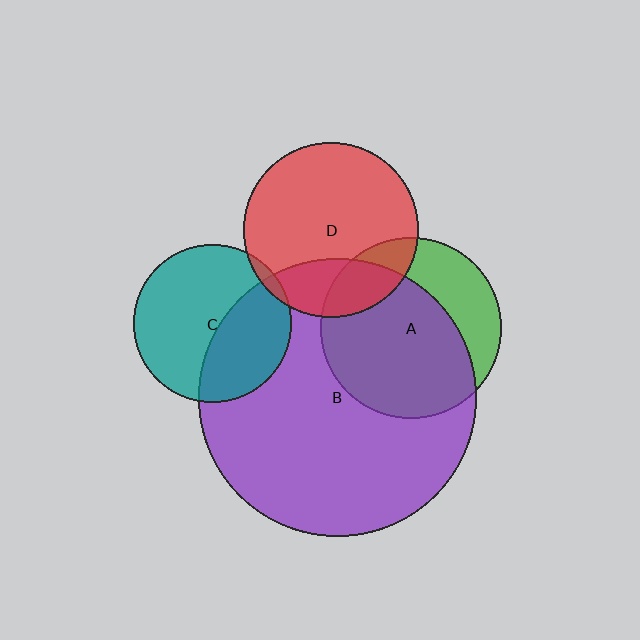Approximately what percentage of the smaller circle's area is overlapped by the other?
Approximately 70%.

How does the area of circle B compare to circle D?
Approximately 2.5 times.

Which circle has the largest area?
Circle B (purple).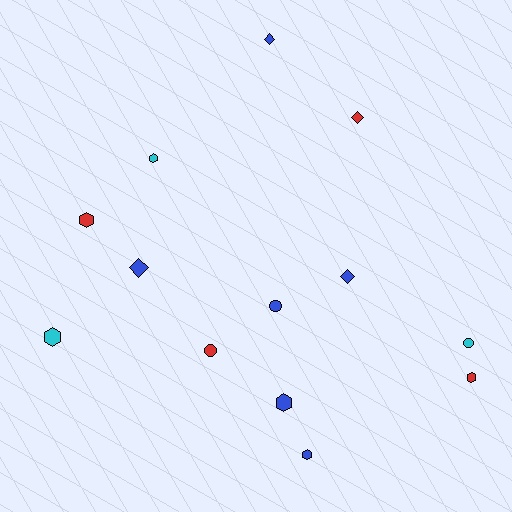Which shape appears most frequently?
Hexagon, with 6 objects.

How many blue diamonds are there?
There are 3 blue diamonds.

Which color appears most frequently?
Blue, with 6 objects.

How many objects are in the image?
There are 13 objects.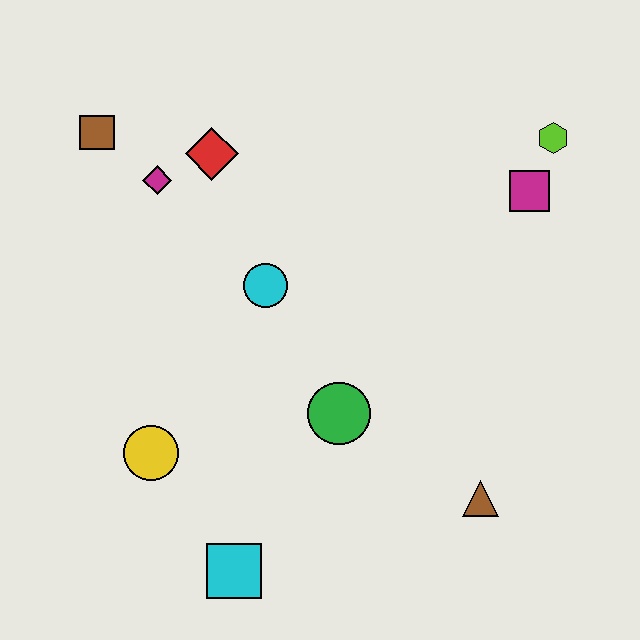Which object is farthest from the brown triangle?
The brown square is farthest from the brown triangle.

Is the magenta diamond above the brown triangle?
Yes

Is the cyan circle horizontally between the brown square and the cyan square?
No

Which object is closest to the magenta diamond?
The red diamond is closest to the magenta diamond.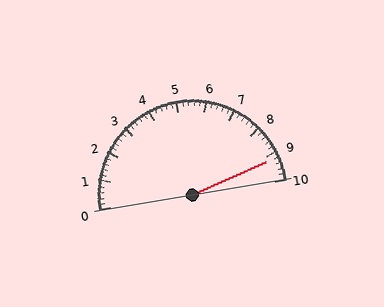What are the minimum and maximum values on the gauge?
The gauge ranges from 0 to 10.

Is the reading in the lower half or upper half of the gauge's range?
The reading is in the upper half of the range (0 to 10).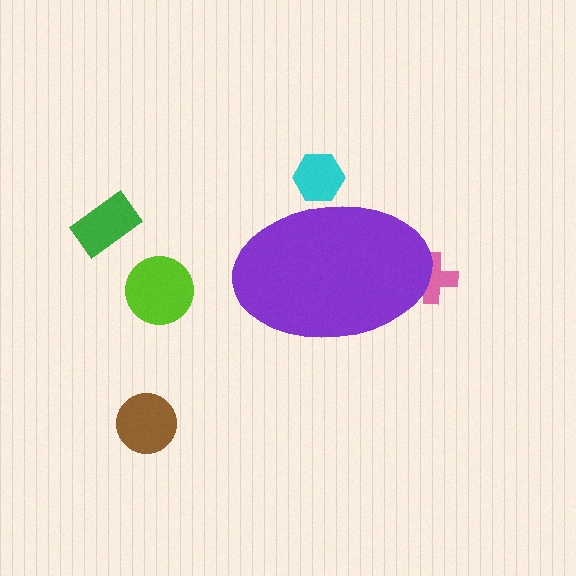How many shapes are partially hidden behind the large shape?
2 shapes are partially hidden.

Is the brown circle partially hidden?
No, the brown circle is fully visible.